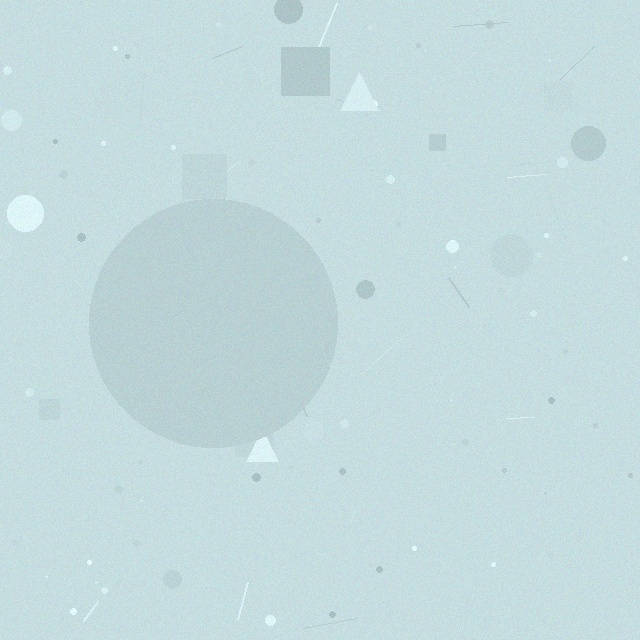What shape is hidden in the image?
A circle is hidden in the image.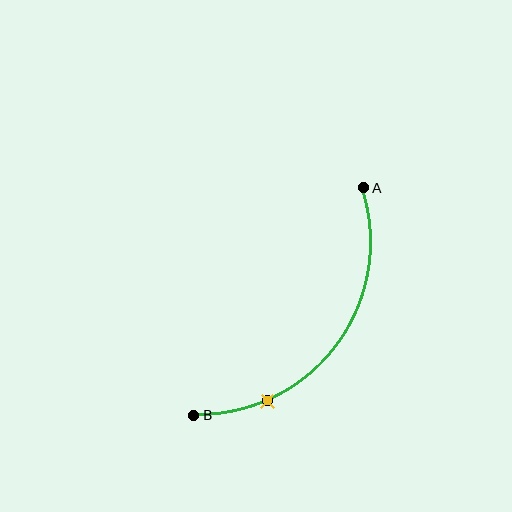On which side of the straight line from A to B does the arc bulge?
The arc bulges below and to the right of the straight line connecting A and B.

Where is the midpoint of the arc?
The arc midpoint is the point on the curve farthest from the straight line joining A and B. It sits below and to the right of that line.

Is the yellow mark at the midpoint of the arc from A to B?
No. The yellow mark lies on the arc but is closer to endpoint B. The arc midpoint would be at the point on the curve equidistant along the arc from both A and B.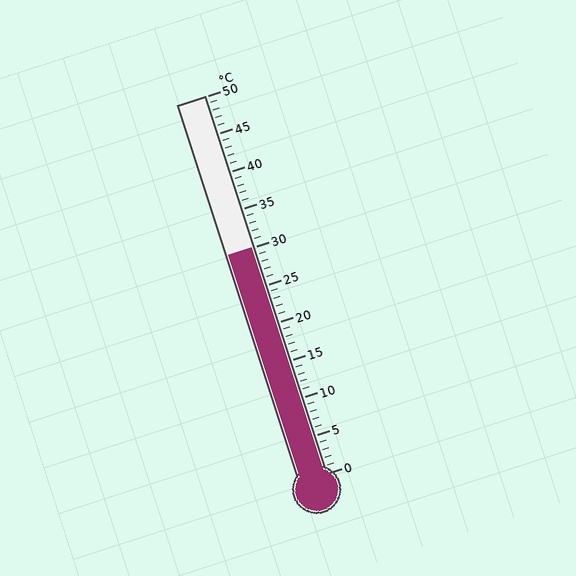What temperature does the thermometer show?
The thermometer shows approximately 30°C.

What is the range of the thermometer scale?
The thermometer scale ranges from 0°C to 50°C.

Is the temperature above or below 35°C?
The temperature is below 35°C.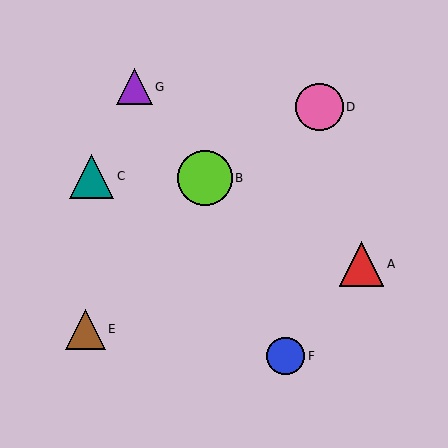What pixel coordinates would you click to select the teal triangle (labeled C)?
Click at (92, 176) to select the teal triangle C.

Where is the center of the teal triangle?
The center of the teal triangle is at (92, 176).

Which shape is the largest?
The lime circle (labeled B) is the largest.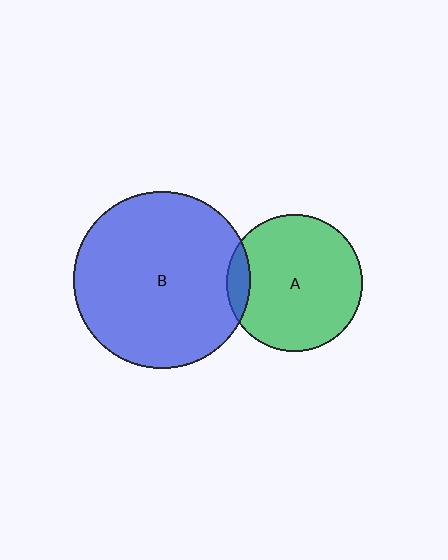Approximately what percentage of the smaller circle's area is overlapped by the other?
Approximately 10%.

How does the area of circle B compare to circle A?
Approximately 1.7 times.